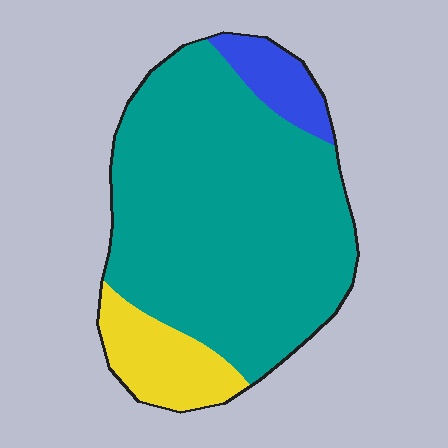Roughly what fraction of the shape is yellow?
Yellow covers around 15% of the shape.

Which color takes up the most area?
Teal, at roughly 80%.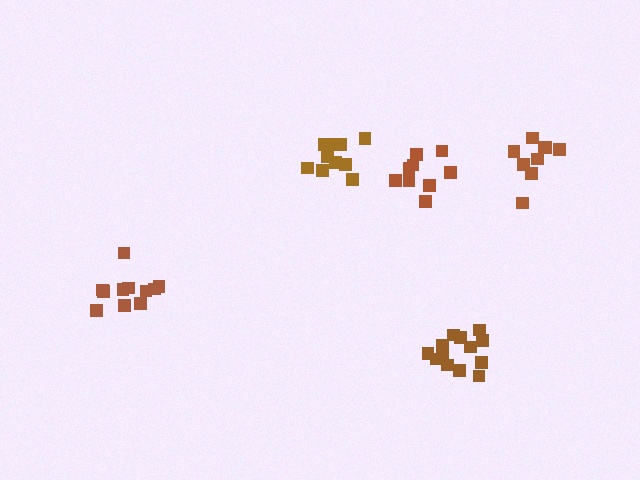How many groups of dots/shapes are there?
There are 5 groups.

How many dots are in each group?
Group 1: 14 dots, Group 2: 10 dots, Group 3: 9 dots, Group 4: 11 dots, Group 5: 9 dots (53 total).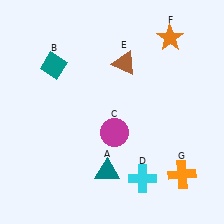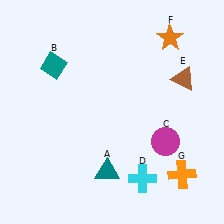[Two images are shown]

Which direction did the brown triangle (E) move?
The brown triangle (E) moved right.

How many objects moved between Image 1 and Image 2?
2 objects moved between the two images.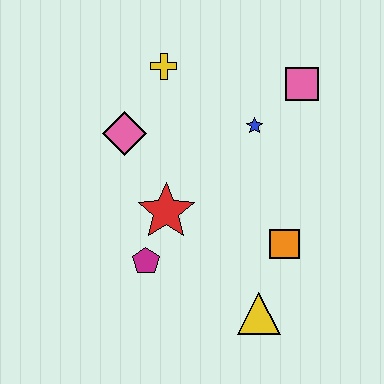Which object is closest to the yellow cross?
The pink diamond is closest to the yellow cross.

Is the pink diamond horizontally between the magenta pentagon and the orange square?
No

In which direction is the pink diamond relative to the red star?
The pink diamond is above the red star.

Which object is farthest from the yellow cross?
The yellow triangle is farthest from the yellow cross.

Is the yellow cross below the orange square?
No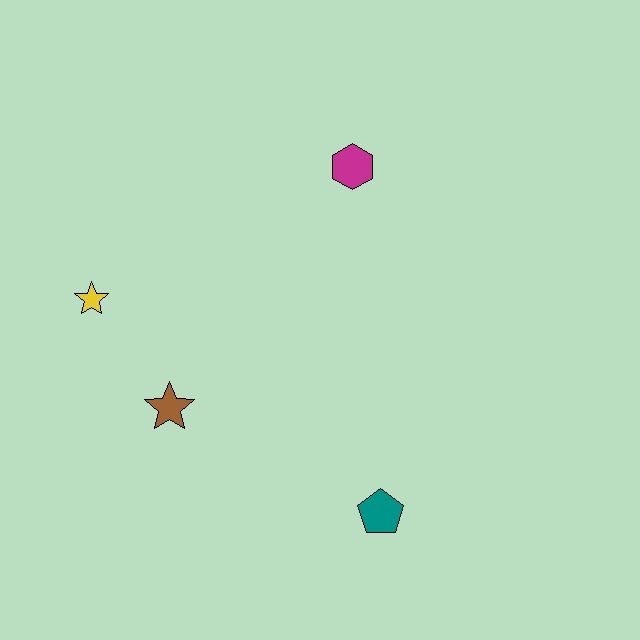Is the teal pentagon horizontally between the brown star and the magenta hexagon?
No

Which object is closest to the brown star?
The yellow star is closest to the brown star.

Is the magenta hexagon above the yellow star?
Yes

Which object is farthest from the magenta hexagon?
The teal pentagon is farthest from the magenta hexagon.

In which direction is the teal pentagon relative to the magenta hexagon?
The teal pentagon is below the magenta hexagon.